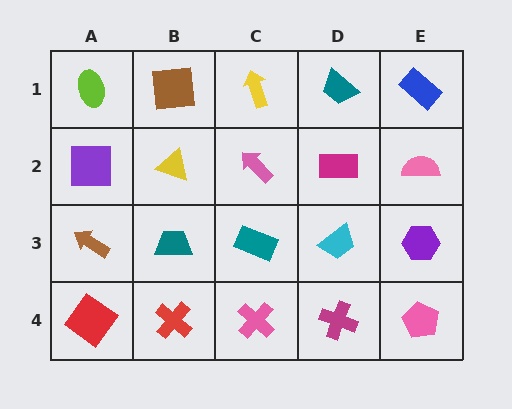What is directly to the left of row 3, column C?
A teal trapezoid.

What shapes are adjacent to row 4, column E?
A purple hexagon (row 3, column E), a magenta cross (row 4, column D).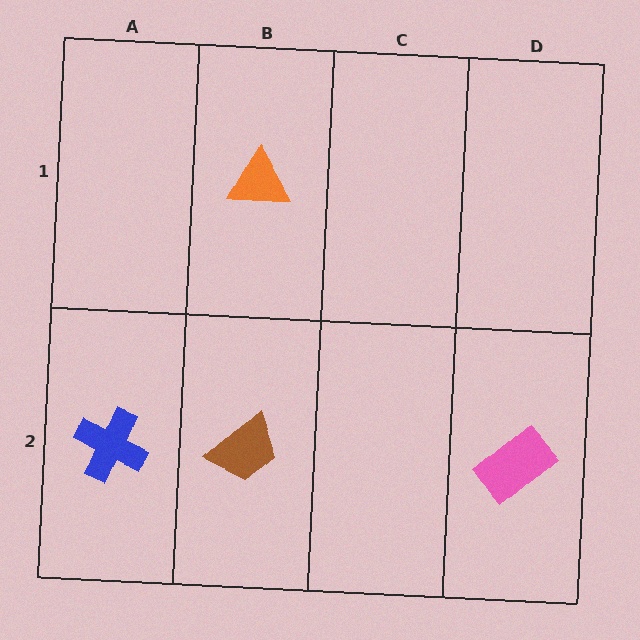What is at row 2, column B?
A brown trapezoid.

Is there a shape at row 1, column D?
No, that cell is empty.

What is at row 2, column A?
A blue cross.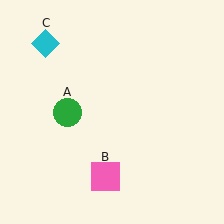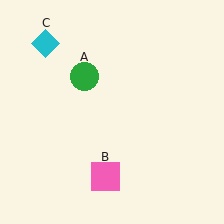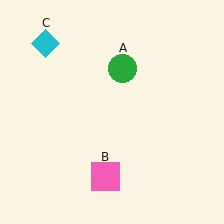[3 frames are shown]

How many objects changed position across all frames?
1 object changed position: green circle (object A).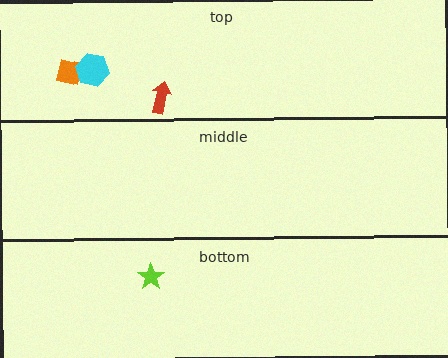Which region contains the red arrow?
The top region.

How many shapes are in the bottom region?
1.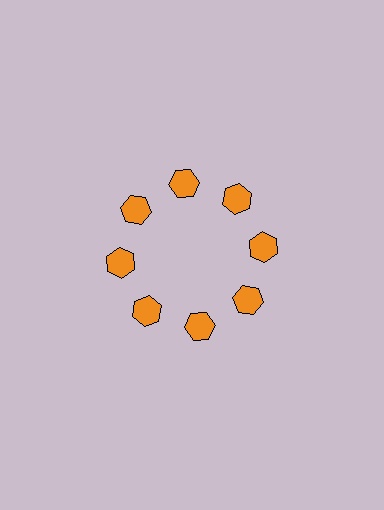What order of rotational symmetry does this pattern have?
This pattern has 8-fold rotational symmetry.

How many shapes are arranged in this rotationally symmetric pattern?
There are 8 shapes, arranged in 8 groups of 1.